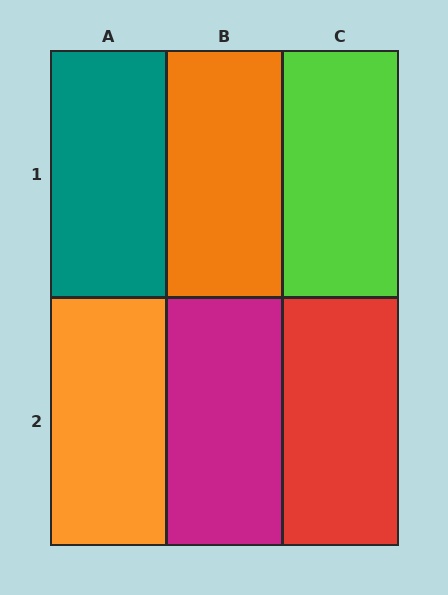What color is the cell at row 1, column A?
Teal.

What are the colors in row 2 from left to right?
Orange, magenta, red.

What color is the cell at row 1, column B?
Orange.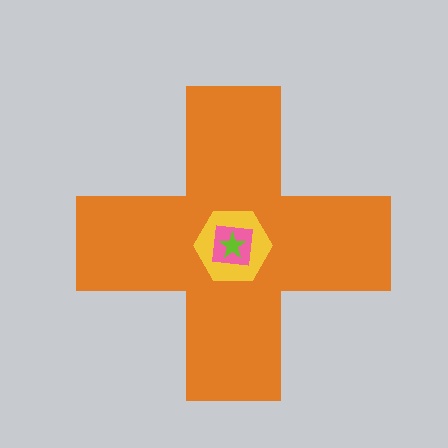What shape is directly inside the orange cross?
The yellow hexagon.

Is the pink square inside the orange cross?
Yes.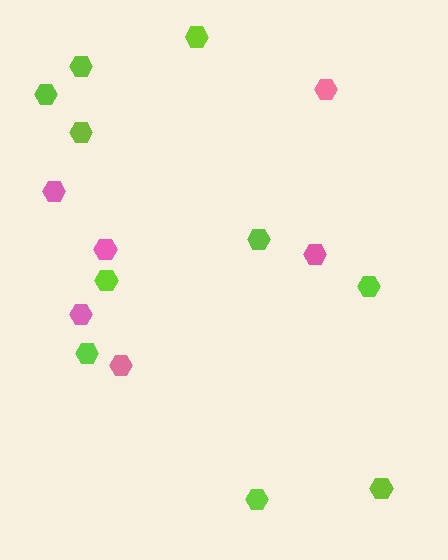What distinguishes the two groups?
There are 2 groups: one group of pink hexagons (6) and one group of lime hexagons (10).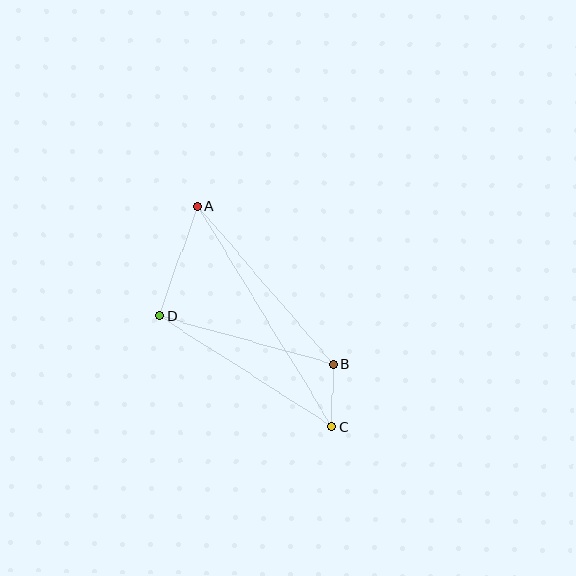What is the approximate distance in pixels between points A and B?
The distance between A and B is approximately 208 pixels.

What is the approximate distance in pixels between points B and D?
The distance between B and D is approximately 181 pixels.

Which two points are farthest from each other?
Points A and C are farthest from each other.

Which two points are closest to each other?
Points B and C are closest to each other.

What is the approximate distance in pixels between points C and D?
The distance between C and D is approximately 205 pixels.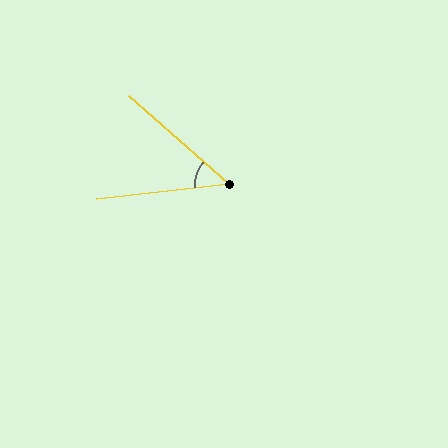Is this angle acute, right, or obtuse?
It is acute.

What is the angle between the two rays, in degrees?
Approximately 48 degrees.